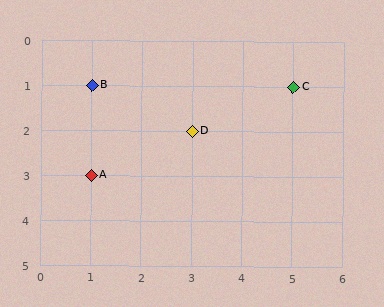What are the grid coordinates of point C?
Point C is at grid coordinates (5, 1).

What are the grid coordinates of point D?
Point D is at grid coordinates (3, 2).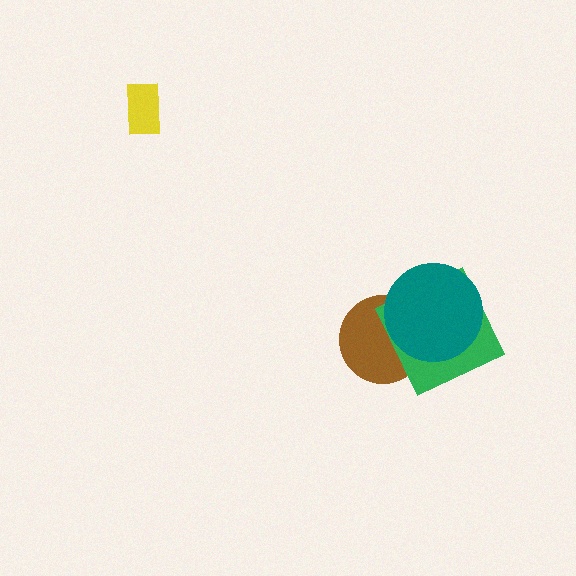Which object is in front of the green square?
The teal circle is in front of the green square.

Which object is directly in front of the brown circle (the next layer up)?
The green square is directly in front of the brown circle.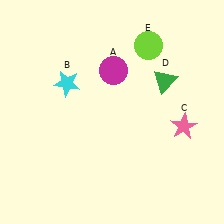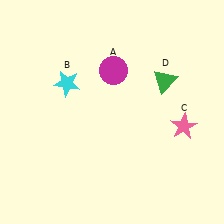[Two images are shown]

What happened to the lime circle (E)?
The lime circle (E) was removed in Image 2. It was in the top-right area of Image 1.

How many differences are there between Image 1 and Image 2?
There is 1 difference between the two images.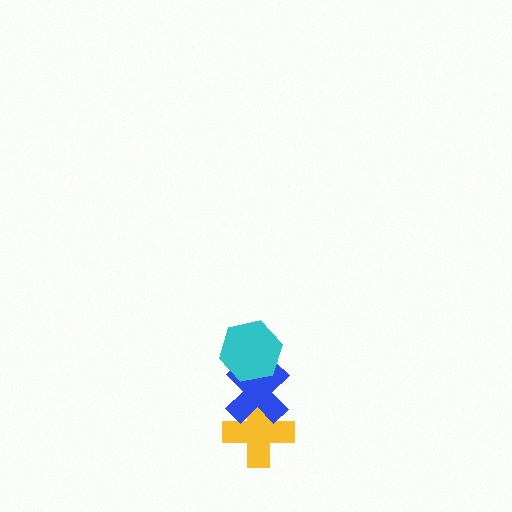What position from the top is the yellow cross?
The yellow cross is 3rd from the top.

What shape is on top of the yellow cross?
The blue cross is on top of the yellow cross.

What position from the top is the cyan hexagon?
The cyan hexagon is 1st from the top.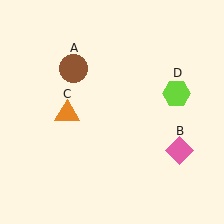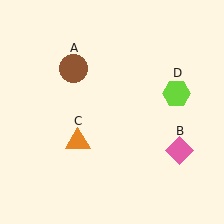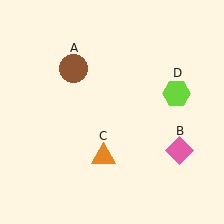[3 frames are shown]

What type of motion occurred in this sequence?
The orange triangle (object C) rotated counterclockwise around the center of the scene.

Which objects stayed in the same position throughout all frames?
Brown circle (object A) and pink diamond (object B) and lime hexagon (object D) remained stationary.